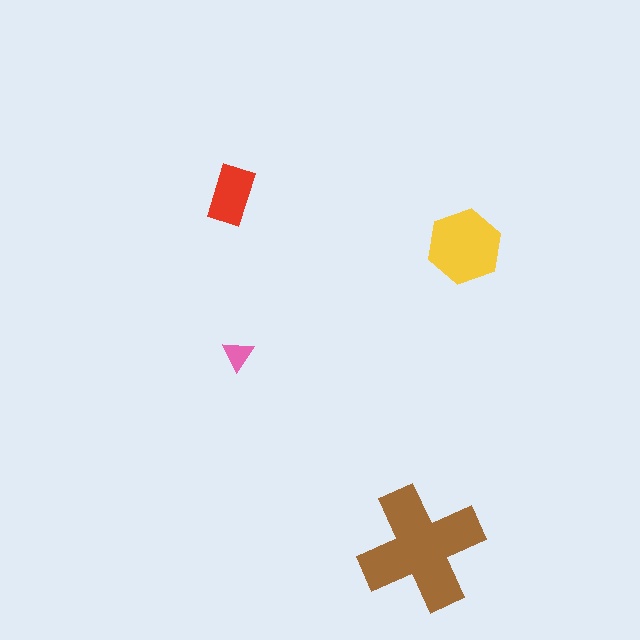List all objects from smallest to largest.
The pink triangle, the red rectangle, the yellow hexagon, the brown cross.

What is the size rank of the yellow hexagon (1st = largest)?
2nd.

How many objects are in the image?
There are 4 objects in the image.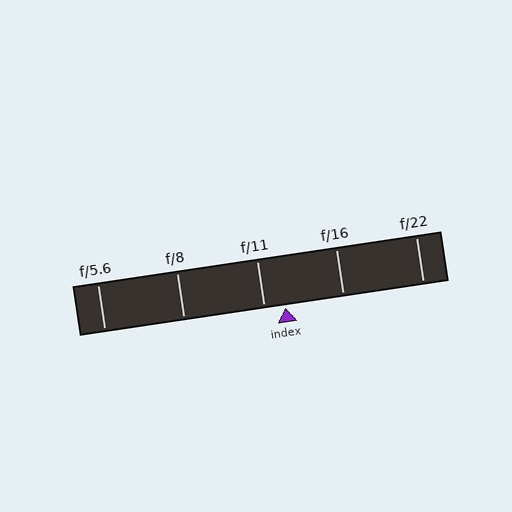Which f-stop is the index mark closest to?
The index mark is closest to f/11.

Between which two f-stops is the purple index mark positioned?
The index mark is between f/11 and f/16.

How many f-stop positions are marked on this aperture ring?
There are 5 f-stop positions marked.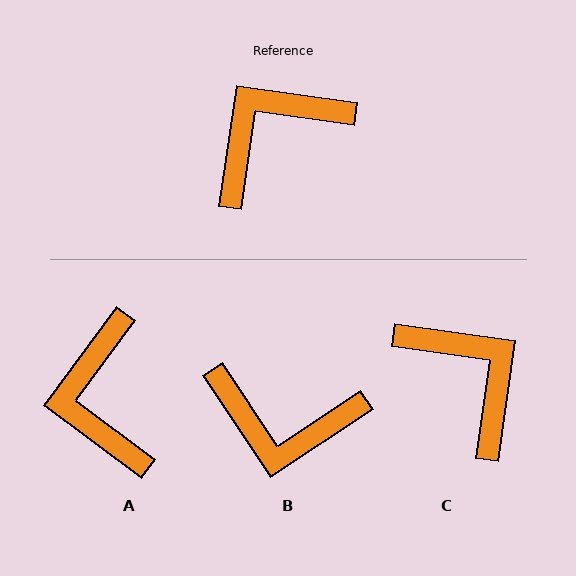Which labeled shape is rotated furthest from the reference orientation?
B, about 132 degrees away.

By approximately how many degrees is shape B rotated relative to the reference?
Approximately 132 degrees counter-clockwise.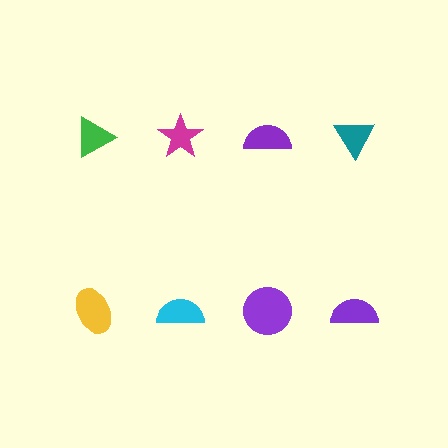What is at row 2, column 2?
A cyan semicircle.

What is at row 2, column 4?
A purple semicircle.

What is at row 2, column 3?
A purple circle.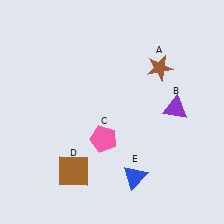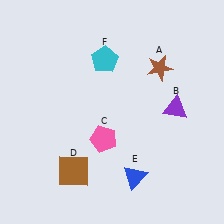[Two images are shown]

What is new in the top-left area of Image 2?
A cyan pentagon (F) was added in the top-left area of Image 2.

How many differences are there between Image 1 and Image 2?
There is 1 difference between the two images.